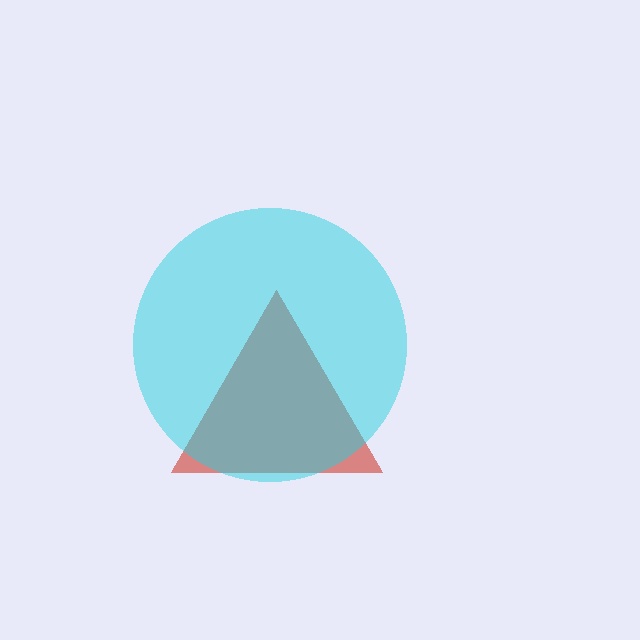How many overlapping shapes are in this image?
There are 2 overlapping shapes in the image.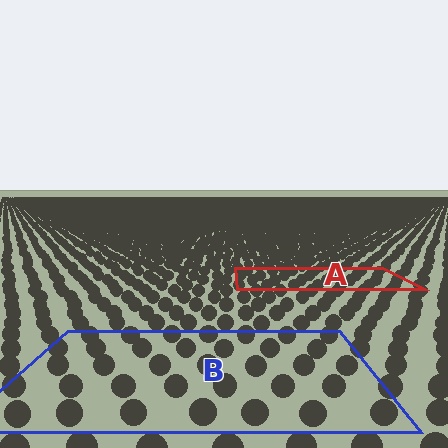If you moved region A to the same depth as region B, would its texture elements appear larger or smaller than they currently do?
They would appear larger. At a closer depth, the same texture elements are projected at a bigger on-screen size.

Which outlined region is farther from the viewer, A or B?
Region A is farther from the viewer — the texture elements inside it appear smaller and more densely packed.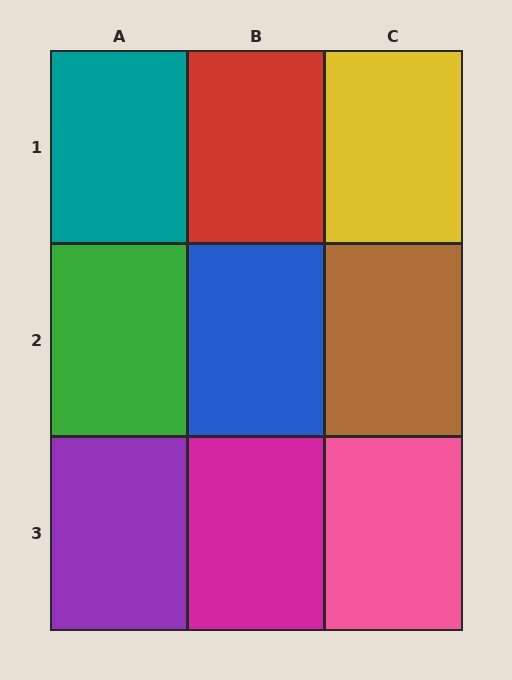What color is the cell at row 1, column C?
Yellow.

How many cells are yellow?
1 cell is yellow.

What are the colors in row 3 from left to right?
Purple, magenta, pink.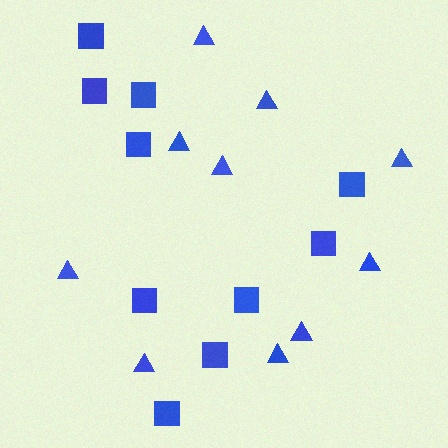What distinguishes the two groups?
There are 2 groups: one group of triangles (10) and one group of squares (10).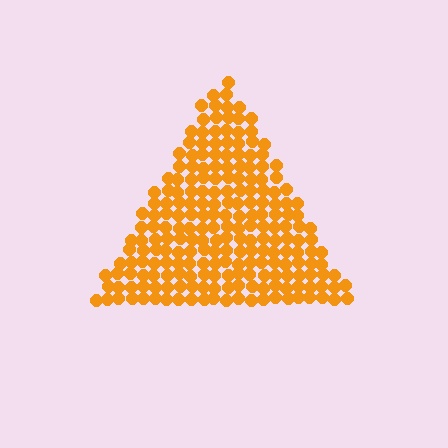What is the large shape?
The large shape is a triangle.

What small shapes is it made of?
It is made of small circles.